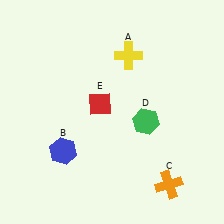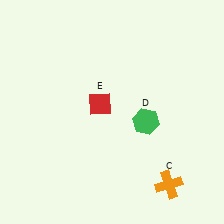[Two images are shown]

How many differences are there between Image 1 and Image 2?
There are 2 differences between the two images.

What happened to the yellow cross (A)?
The yellow cross (A) was removed in Image 2. It was in the top-right area of Image 1.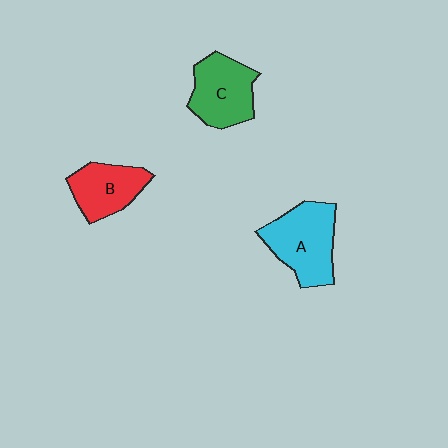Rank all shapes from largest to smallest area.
From largest to smallest: A (cyan), C (green), B (red).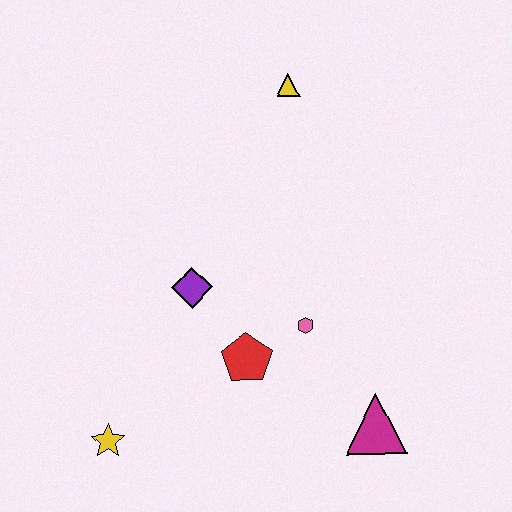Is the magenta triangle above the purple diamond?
No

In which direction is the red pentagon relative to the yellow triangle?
The red pentagon is below the yellow triangle.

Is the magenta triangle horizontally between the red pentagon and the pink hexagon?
No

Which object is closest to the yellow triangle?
The purple diamond is closest to the yellow triangle.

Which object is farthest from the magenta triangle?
The yellow triangle is farthest from the magenta triangle.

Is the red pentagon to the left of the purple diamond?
No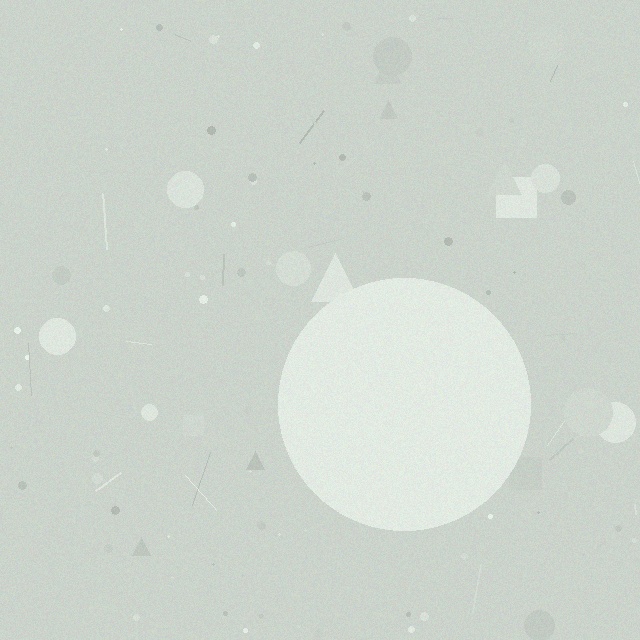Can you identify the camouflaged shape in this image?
The camouflaged shape is a circle.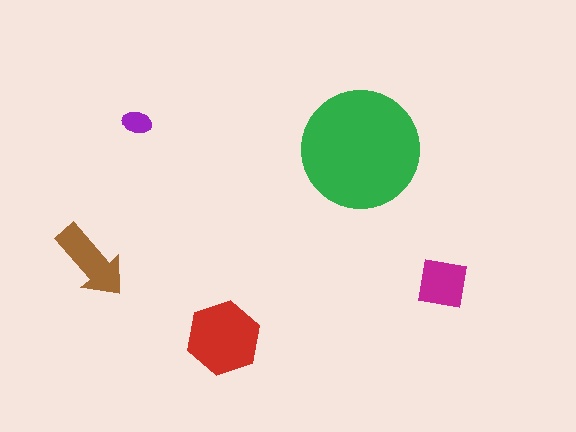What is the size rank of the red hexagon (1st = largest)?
2nd.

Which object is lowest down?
The red hexagon is bottommost.